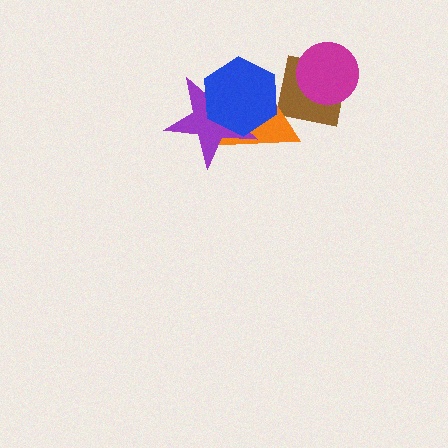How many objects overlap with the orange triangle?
3 objects overlap with the orange triangle.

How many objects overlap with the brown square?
3 objects overlap with the brown square.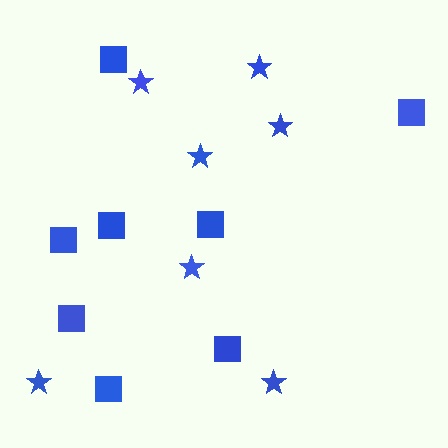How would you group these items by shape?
There are 2 groups: one group of stars (7) and one group of squares (8).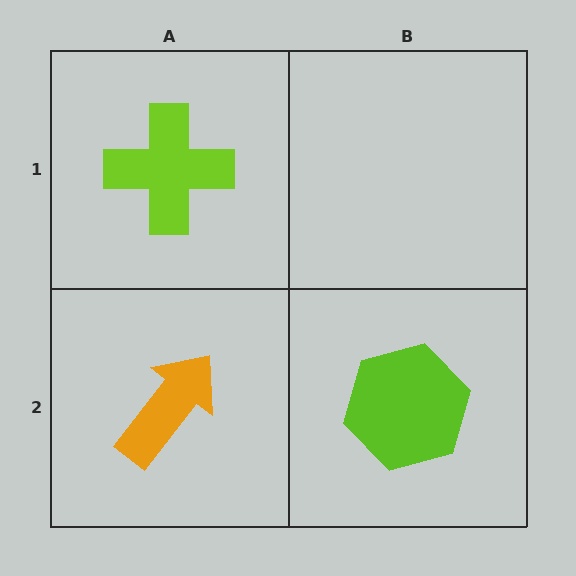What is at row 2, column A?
An orange arrow.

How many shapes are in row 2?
2 shapes.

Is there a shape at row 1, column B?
No, that cell is empty.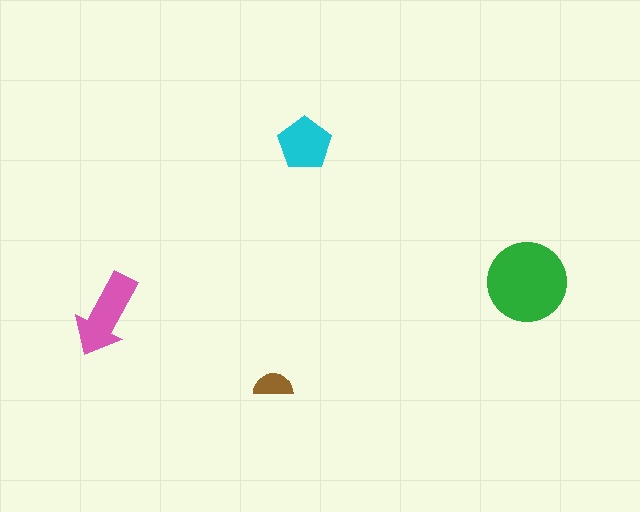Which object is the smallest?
The brown semicircle.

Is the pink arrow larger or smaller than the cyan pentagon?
Larger.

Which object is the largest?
The green circle.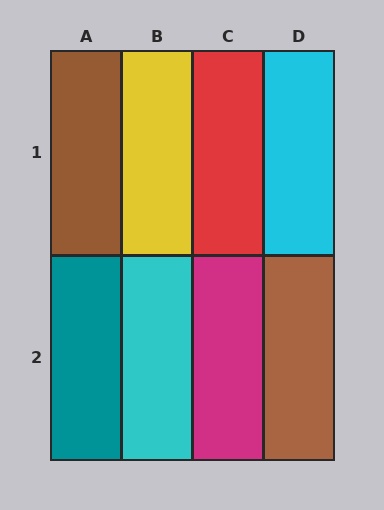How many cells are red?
1 cell is red.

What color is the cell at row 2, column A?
Teal.